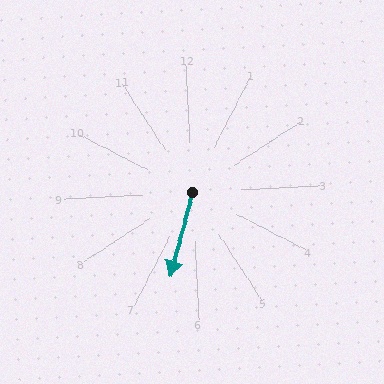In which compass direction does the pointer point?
South.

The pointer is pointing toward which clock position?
Roughly 7 o'clock.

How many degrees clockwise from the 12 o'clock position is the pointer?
Approximately 198 degrees.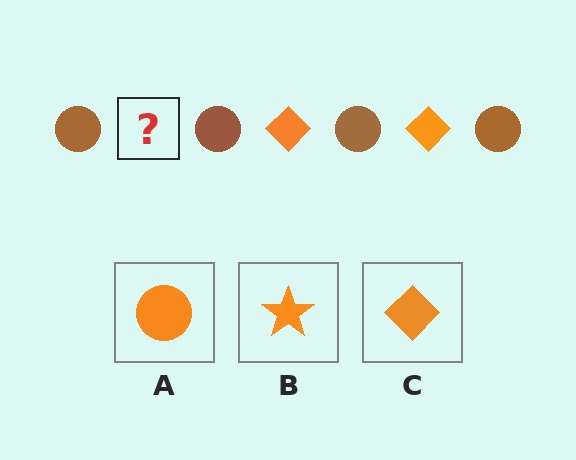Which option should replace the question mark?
Option C.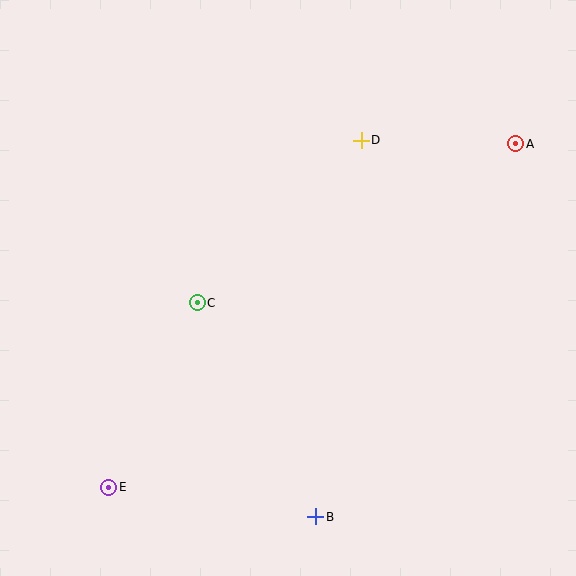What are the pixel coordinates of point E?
Point E is at (109, 487).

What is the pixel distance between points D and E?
The distance between D and E is 429 pixels.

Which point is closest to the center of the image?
Point C at (197, 303) is closest to the center.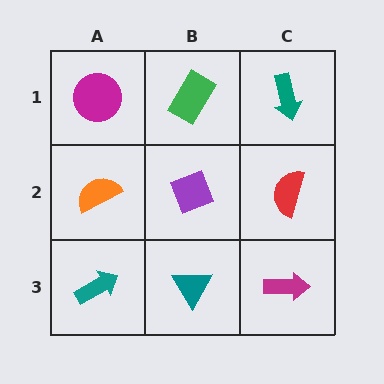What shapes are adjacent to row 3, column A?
An orange semicircle (row 2, column A), a teal triangle (row 3, column B).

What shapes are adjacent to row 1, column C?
A red semicircle (row 2, column C), a green rectangle (row 1, column B).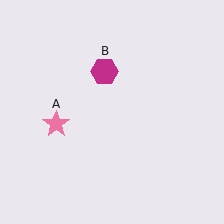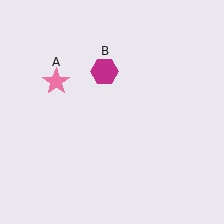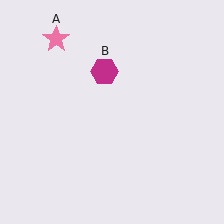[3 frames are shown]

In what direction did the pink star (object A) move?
The pink star (object A) moved up.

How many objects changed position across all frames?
1 object changed position: pink star (object A).